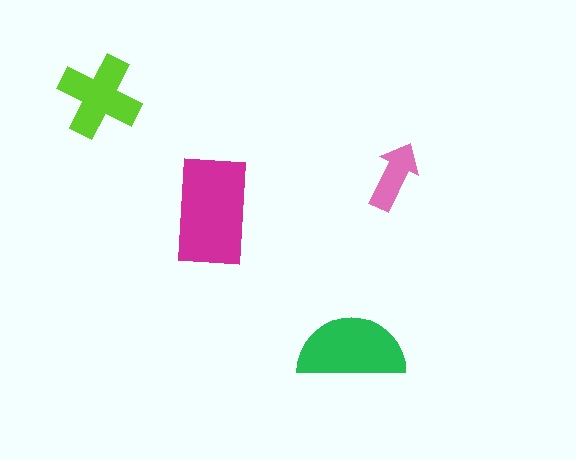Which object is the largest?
The magenta rectangle.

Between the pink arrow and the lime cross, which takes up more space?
The lime cross.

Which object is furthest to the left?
The lime cross is leftmost.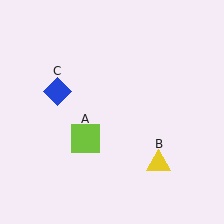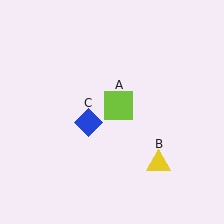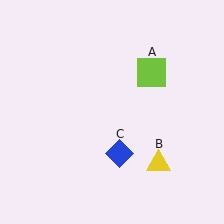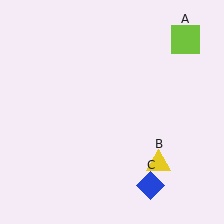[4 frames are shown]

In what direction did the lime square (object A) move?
The lime square (object A) moved up and to the right.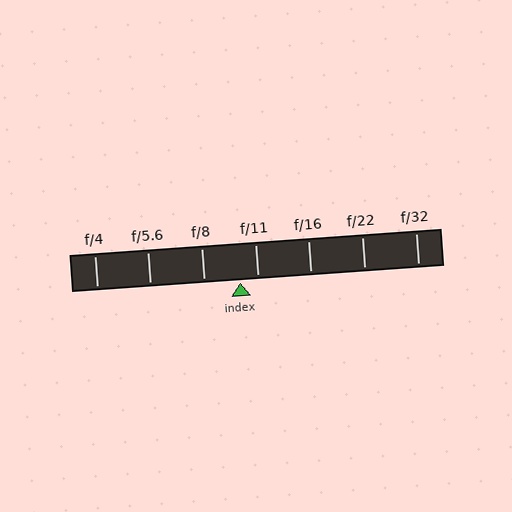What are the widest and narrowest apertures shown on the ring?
The widest aperture shown is f/4 and the narrowest is f/32.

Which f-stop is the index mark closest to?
The index mark is closest to f/11.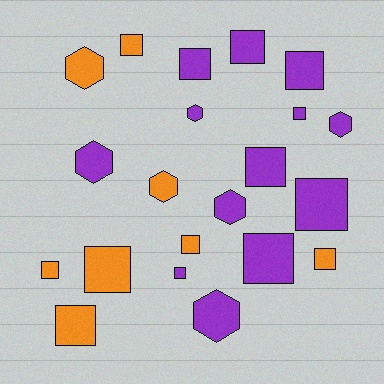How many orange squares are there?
There are 6 orange squares.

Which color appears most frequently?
Purple, with 13 objects.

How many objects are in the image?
There are 21 objects.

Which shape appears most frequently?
Square, with 14 objects.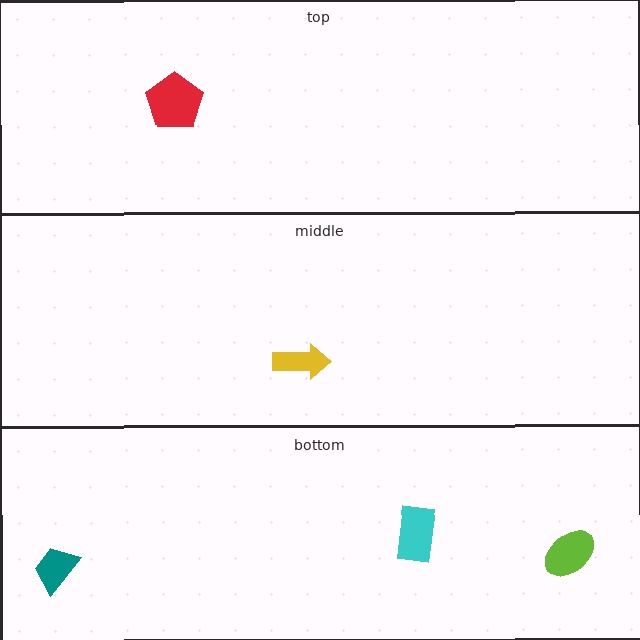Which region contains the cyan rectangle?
The bottom region.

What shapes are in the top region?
The red pentagon.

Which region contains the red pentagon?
The top region.